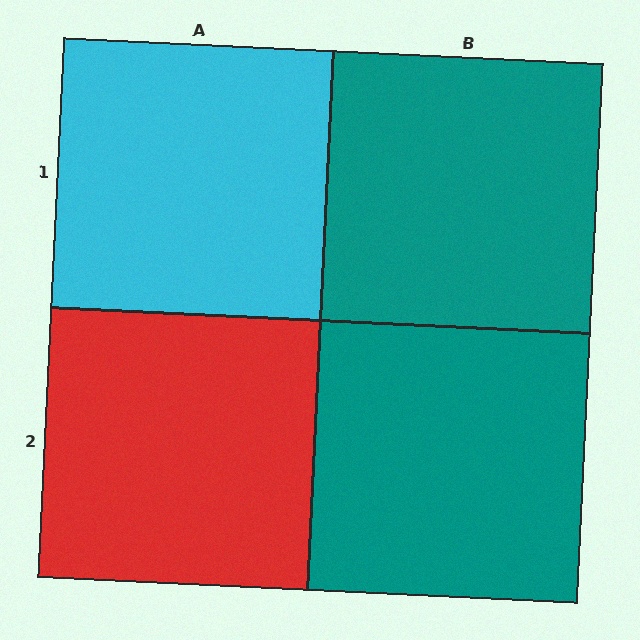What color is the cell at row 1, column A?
Cyan.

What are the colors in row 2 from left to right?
Red, teal.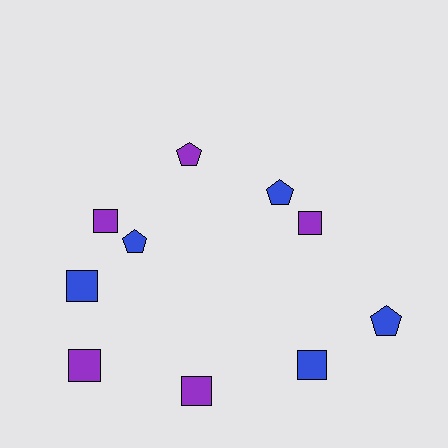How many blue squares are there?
There are 2 blue squares.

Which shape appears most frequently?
Square, with 6 objects.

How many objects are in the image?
There are 10 objects.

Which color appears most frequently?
Blue, with 5 objects.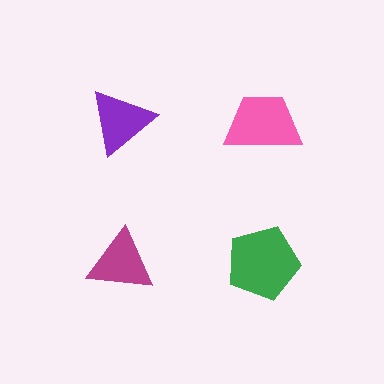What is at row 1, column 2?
A pink trapezoid.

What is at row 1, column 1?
A purple triangle.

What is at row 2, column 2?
A green pentagon.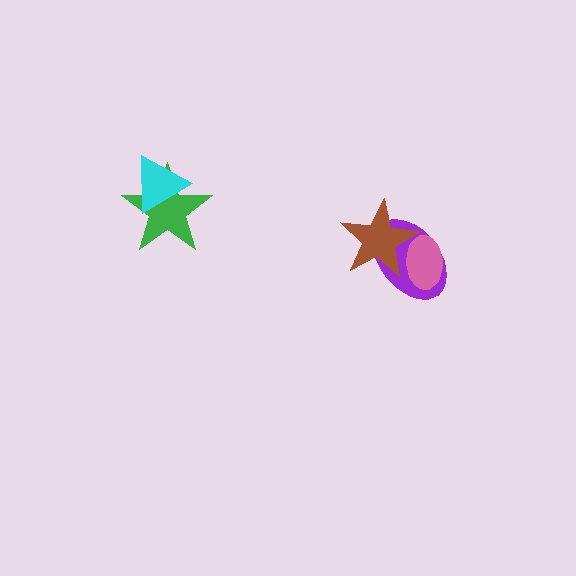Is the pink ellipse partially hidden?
No, no other shape covers it.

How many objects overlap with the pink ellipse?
2 objects overlap with the pink ellipse.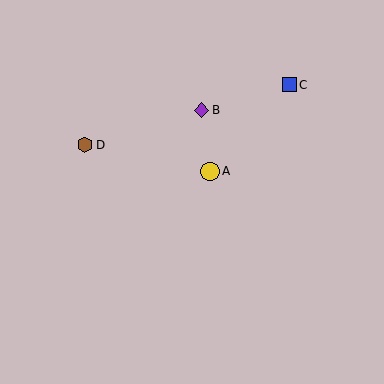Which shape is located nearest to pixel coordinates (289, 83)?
The blue square (labeled C) at (289, 85) is nearest to that location.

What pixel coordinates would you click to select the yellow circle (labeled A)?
Click at (210, 171) to select the yellow circle A.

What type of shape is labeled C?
Shape C is a blue square.